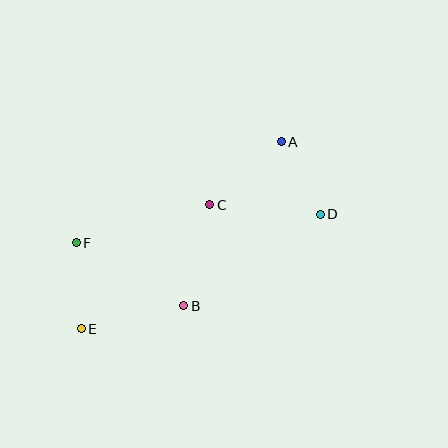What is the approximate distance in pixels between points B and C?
The distance between B and C is approximately 104 pixels.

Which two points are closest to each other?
Points A and D are closest to each other.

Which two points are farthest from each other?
Points A and E are farthest from each other.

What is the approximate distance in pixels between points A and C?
The distance between A and C is approximately 96 pixels.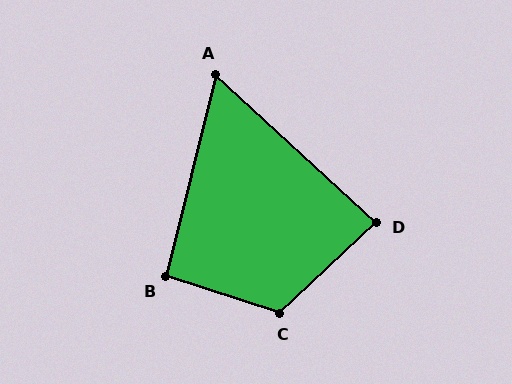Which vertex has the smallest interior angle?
A, at approximately 61 degrees.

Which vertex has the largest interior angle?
C, at approximately 119 degrees.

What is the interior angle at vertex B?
Approximately 94 degrees (approximately right).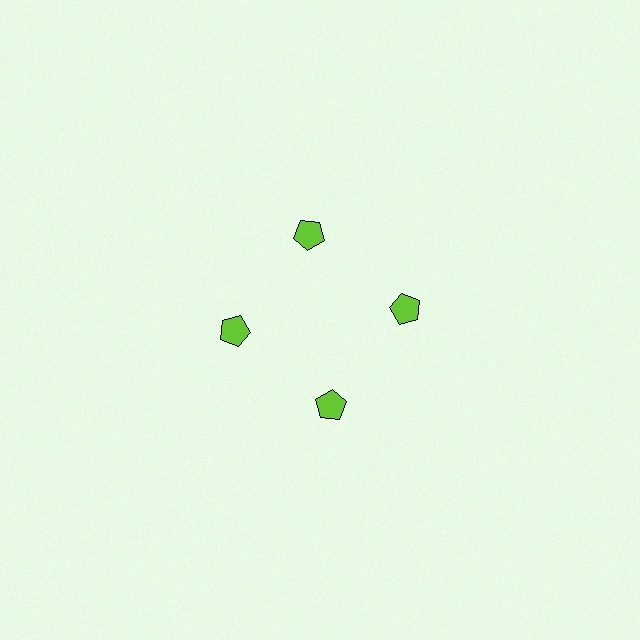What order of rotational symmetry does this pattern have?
This pattern has 4-fold rotational symmetry.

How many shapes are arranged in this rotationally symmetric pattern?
There are 4 shapes, arranged in 4 groups of 1.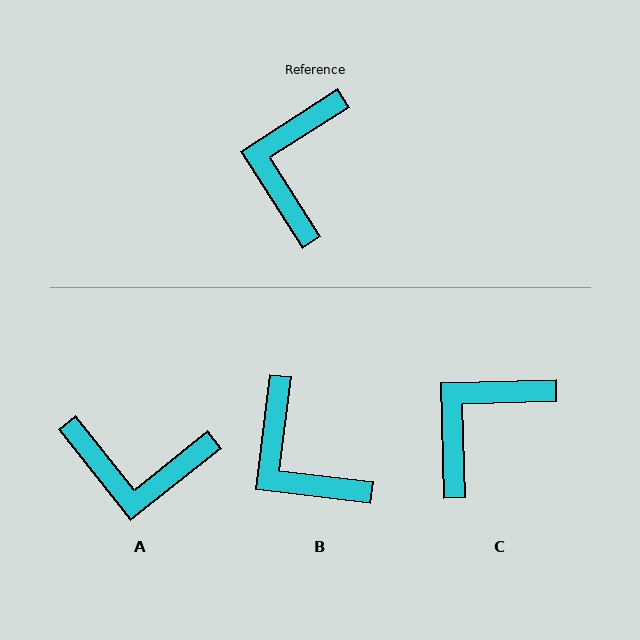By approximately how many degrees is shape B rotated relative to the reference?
Approximately 50 degrees counter-clockwise.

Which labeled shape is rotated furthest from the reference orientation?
A, about 96 degrees away.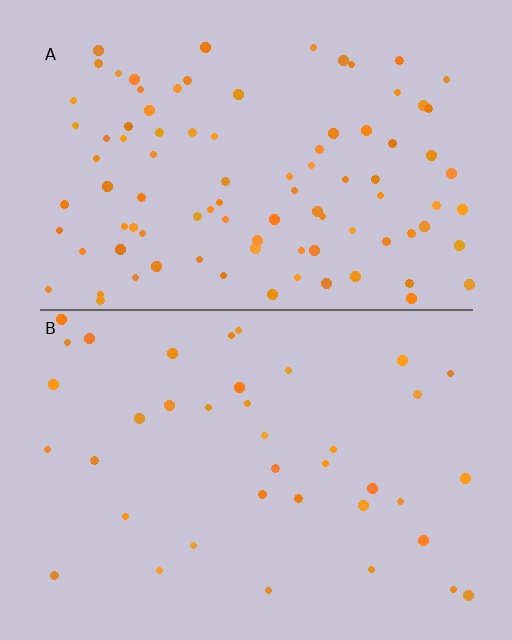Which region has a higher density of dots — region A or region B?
A (the top).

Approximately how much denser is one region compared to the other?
Approximately 2.4× — region A over region B.